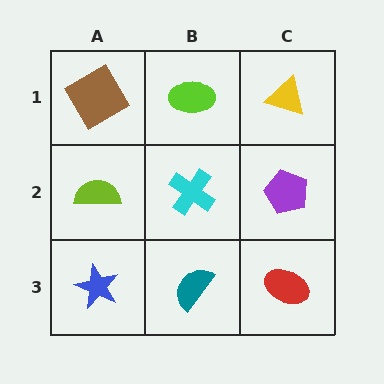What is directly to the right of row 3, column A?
A teal semicircle.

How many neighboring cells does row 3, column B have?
3.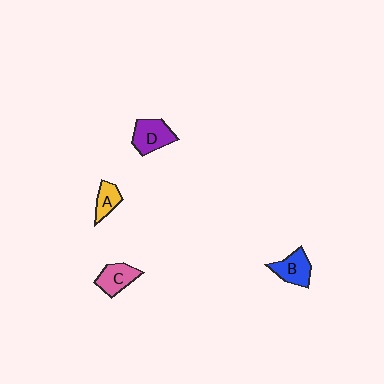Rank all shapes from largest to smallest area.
From largest to smallest: D (purple), B (blue), C (pink), A (yellow).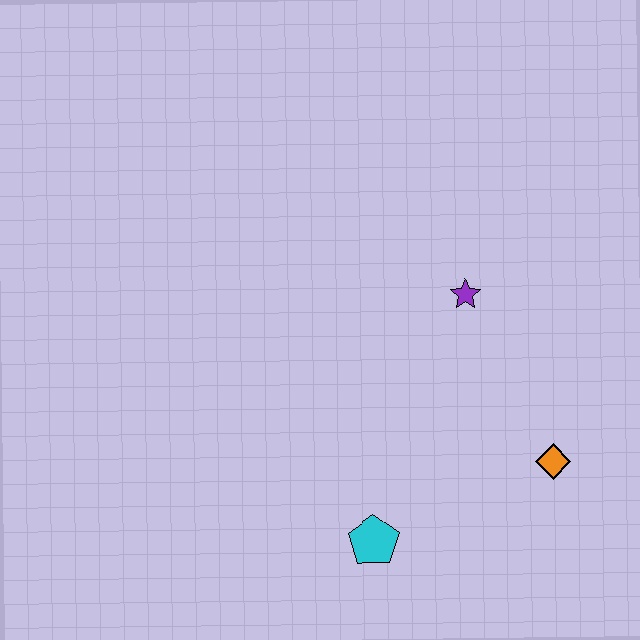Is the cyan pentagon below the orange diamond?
Yes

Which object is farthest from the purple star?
The cyan pentagon is farthest from the purple star.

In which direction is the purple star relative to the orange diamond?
The purple star is above the orange diamond.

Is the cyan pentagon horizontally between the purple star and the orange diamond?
No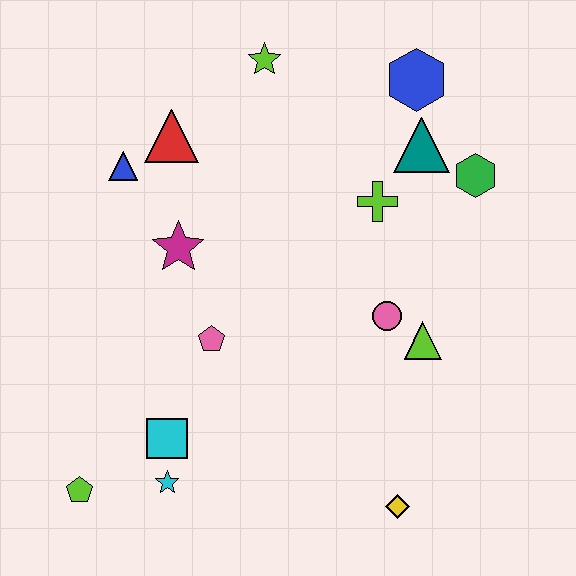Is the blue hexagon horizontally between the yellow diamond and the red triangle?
No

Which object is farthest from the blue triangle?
The yellow diamond is farthest from the blue triangle.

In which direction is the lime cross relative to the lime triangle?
The lime cross is above the lime triangle.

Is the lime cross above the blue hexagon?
No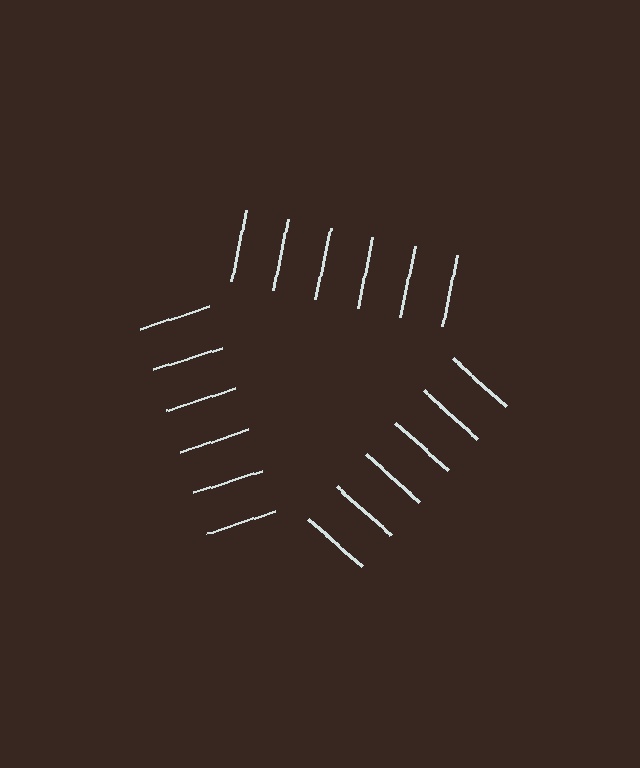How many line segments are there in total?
18 — 6 along each of the 3 edges.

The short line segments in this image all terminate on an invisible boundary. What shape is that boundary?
An illusory triangle — the line segments terminate on its edges but no continuous stroke is drawn.